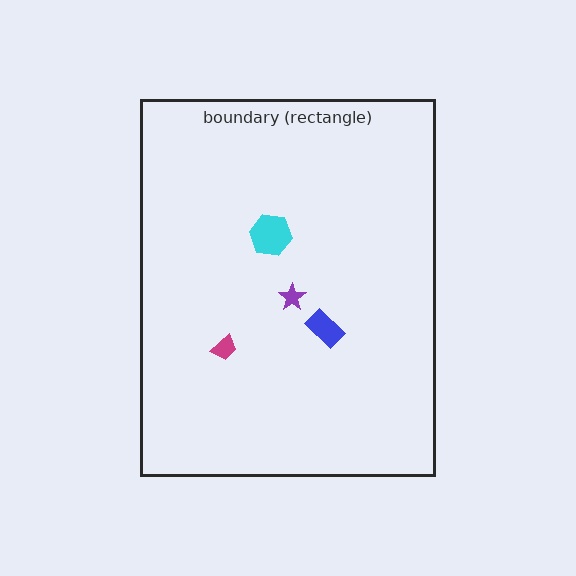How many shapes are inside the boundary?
4 inside, 0 outside.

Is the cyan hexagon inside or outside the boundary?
Inside.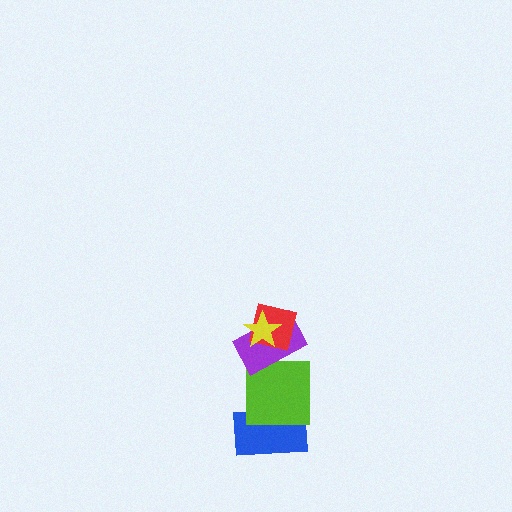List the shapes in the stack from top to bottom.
From top to bottom: the yellow star, the red square, the purple rectangle, the lime square, the blue rectangle.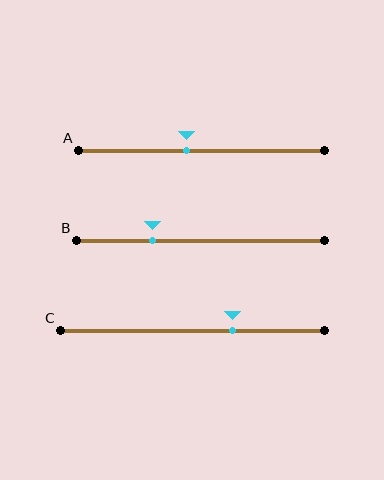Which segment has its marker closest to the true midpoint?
Segment A has its marker closest to the true midpoint.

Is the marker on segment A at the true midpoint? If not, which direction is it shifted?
No, the marker on segment A is shifted to the left by about 6% of the segment length.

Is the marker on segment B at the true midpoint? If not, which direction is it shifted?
No, the marker on segment B is shifted to the left by about 19% of the segment length.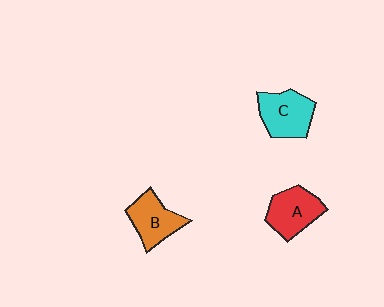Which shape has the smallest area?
Shape B (orange).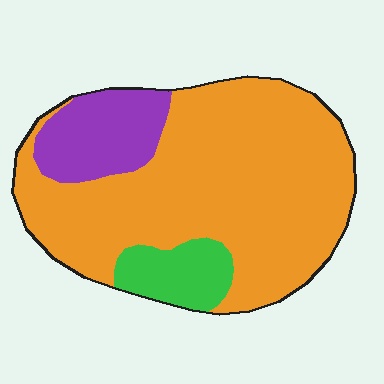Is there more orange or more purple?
Orange.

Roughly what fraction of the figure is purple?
Purple covers around 15% of the figure.